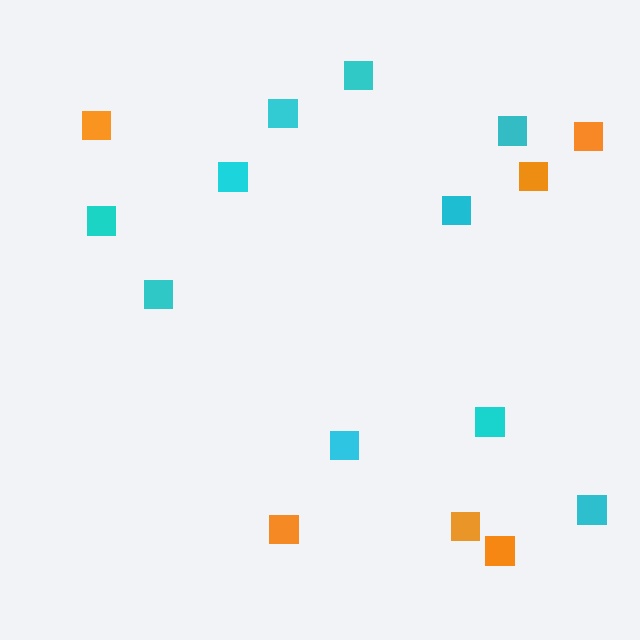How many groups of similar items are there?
There are 2 groups: one group of cyan squares (10) and one group of orange squares (6).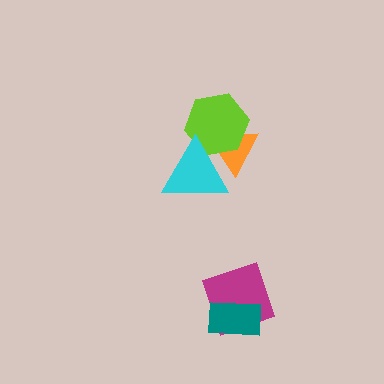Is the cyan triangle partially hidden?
No, no other shape covers it.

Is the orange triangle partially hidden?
Yes, it is partially covered by another shape.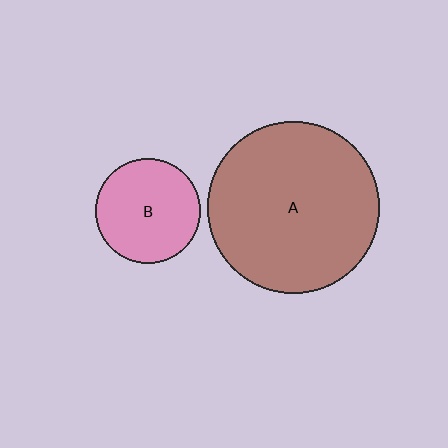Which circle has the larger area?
Circle A (brown).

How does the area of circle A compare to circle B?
Approximately 2.7 times.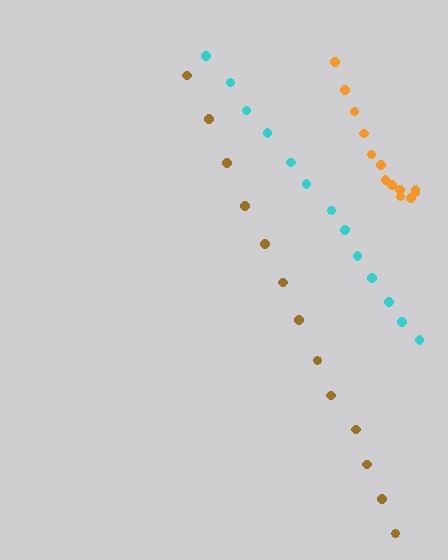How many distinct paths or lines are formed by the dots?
There are 3 distinct paths.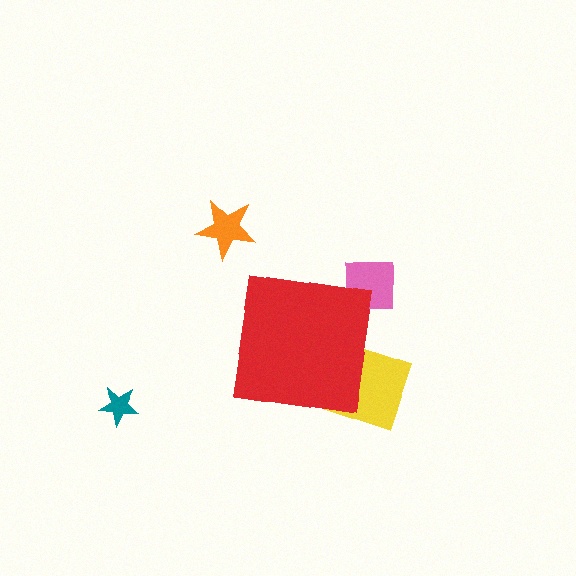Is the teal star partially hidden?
No, the teal star is fully visible.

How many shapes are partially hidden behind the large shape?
2 shapes are partially hidden.